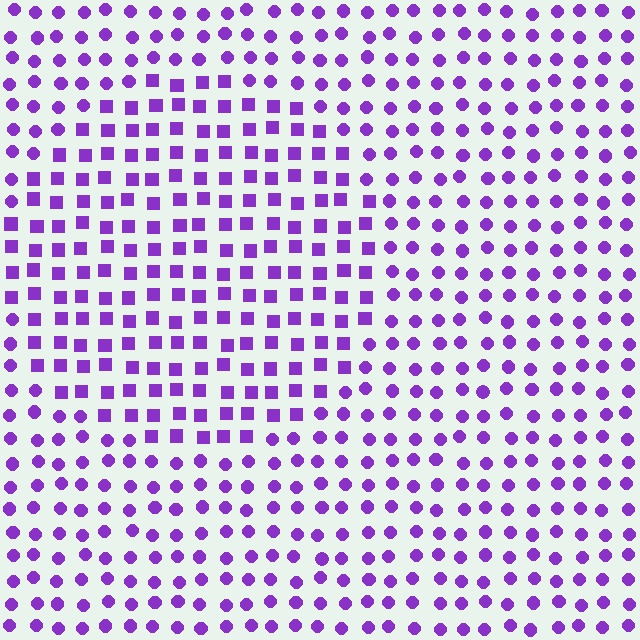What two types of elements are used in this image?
The image uses squares inside the circle region and circles outside it.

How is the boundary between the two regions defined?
The boundary is defined by a change in element shape: squares inside vs. circles outside. All elements share the same color and spacing.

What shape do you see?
I see a circle.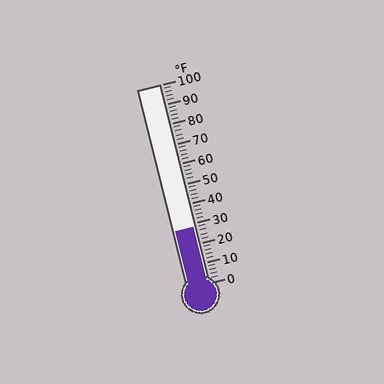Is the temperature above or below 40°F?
The temperature is below 40°F.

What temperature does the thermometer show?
The thermometer shows approximately 28°F.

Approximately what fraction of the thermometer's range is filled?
The thermometer is filled to approximately 30% of its range.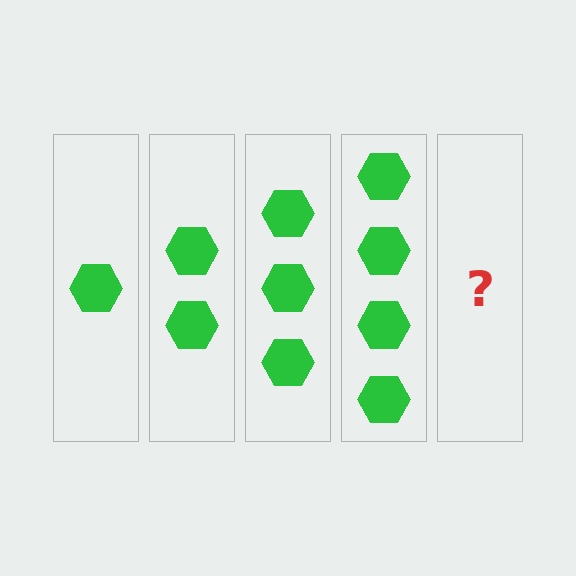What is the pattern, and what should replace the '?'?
The pattern is that each step adds one more hexagon. The '?' should be 5 hexagons.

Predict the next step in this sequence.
The next step is 5 hexagons.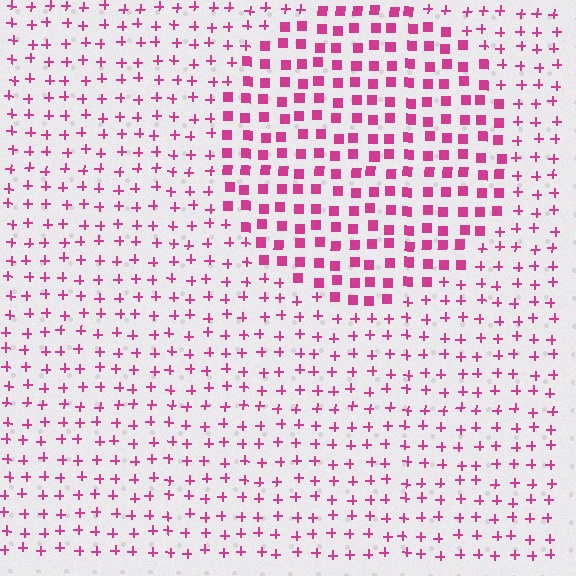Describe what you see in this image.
The image is filled with small magenta elements arranged in a uniform grid. A circle-shaped region contains squares, while the surrounding area contains plus signs. The boundary is defined purely by the change in element shape.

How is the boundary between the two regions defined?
The boundary is defined by a change in element shape: squares inside vs. plus signs outside. All elements share the same color and spacing.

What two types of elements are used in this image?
The image uses squares inside the circle region and plus signs outside it.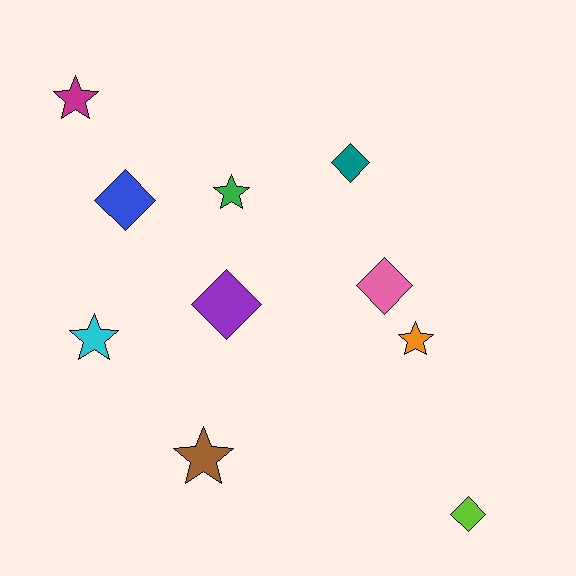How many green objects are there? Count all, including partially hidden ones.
There is 1 green object.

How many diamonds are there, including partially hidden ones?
There are 5 diamonds.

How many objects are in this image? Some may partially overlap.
There are 10 objects.